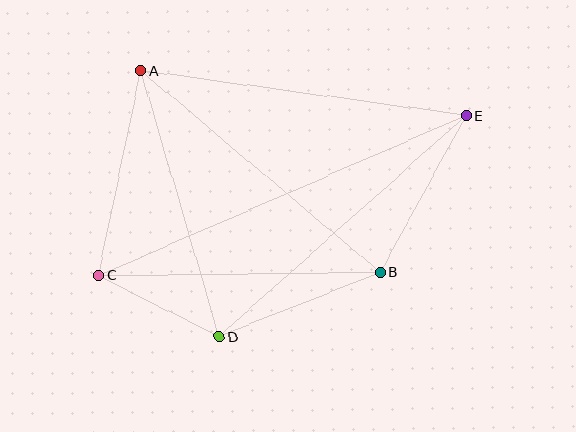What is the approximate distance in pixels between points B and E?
The distance between B and E is approximately 179 pixels.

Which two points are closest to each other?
Points C and D are closest to each other.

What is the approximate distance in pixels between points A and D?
The distance between A and D is approximately 277 pixels.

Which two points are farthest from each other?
Points C and E are farthest from each other.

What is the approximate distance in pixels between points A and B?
The distance between A and B is approximately 313 pixels.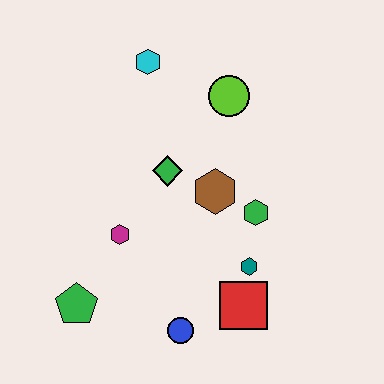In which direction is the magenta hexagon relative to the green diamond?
The magenta hexagon is below the green diamond.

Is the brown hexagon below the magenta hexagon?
No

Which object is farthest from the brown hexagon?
The green pentagon is farthest from the brown hexagon.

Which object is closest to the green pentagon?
The magenta hexagon is closest to the green pentagon.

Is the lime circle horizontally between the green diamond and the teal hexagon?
Yes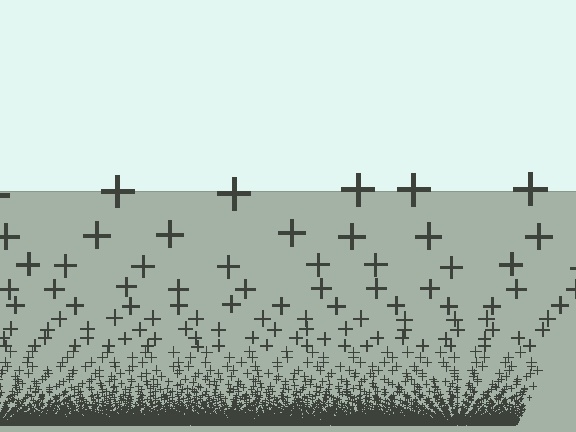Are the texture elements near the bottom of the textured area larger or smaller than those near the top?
Smaller. The gradient is inverted — elements near the bottom are smaller and denser.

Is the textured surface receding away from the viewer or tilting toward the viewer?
The surface appears to tilt toward the viewer. Texture elements get larger and sparser toward the top.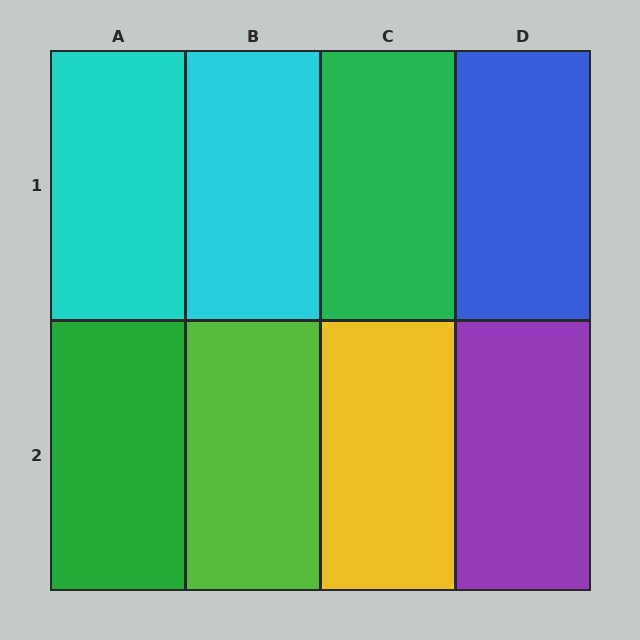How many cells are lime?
1 cell is lime.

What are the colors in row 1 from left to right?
Cyan, cyan, green, blue.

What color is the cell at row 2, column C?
Yellow.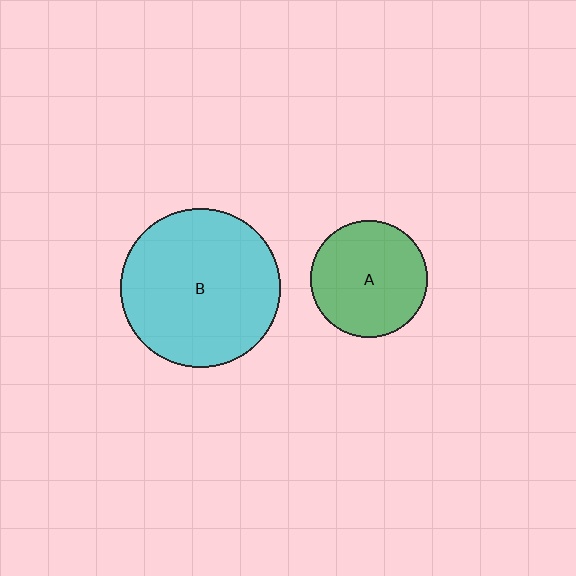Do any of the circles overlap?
No, none of the circles overlap.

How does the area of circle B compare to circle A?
Approximately 1.9 times.